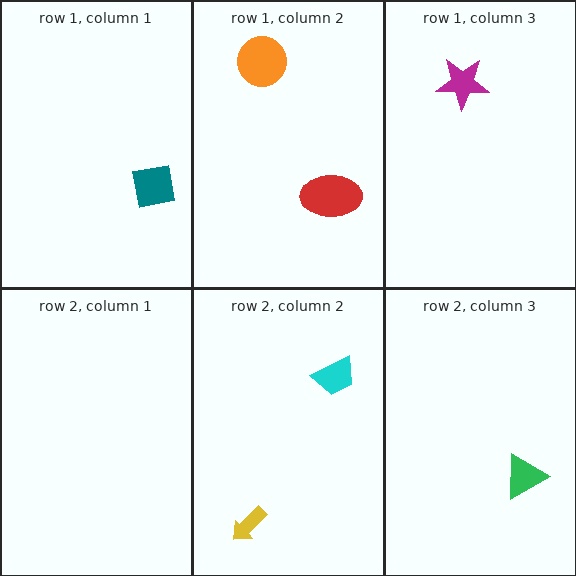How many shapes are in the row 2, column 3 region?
1.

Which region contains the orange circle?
The row 1, column 2 region.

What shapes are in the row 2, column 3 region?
The green triangle.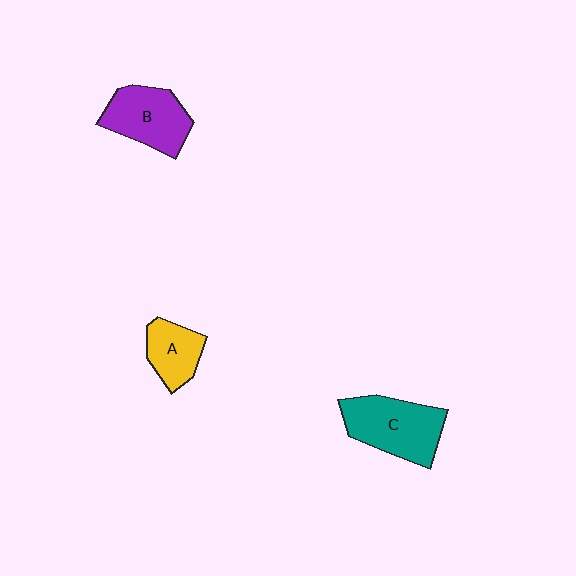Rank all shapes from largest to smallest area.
From largest to smallest: C (teal), B (purple), A (yellow).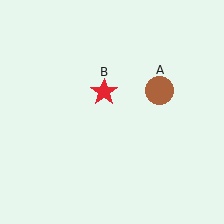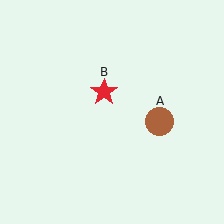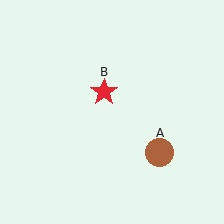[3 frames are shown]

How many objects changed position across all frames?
1 object changed position: brown circle (object A).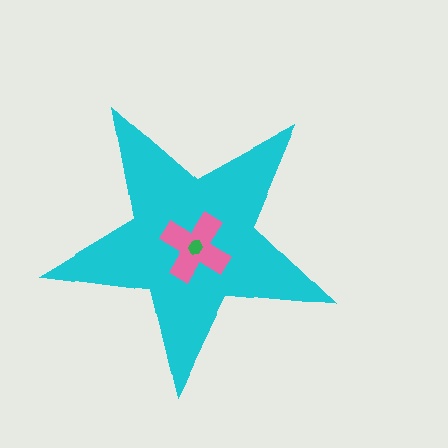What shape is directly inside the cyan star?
The pink cross.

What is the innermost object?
The green hexagon.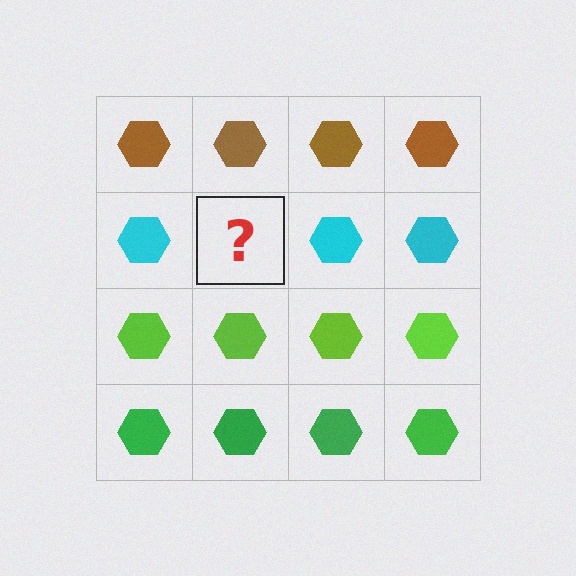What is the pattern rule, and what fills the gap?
The rule is that each row has a consistent color. The gap should be filled with a cyan hexagon.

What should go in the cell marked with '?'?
The missing cell should contain a cyan hexagon.